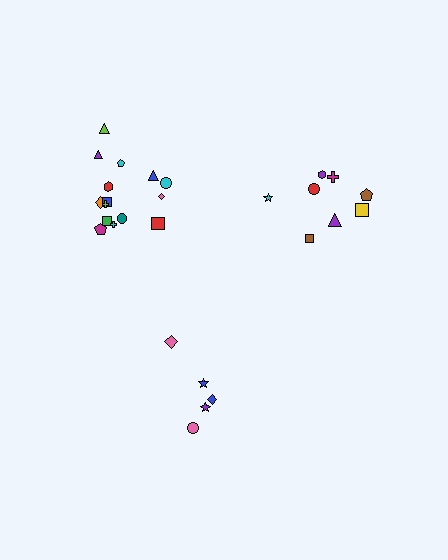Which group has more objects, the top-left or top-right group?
The top-left group.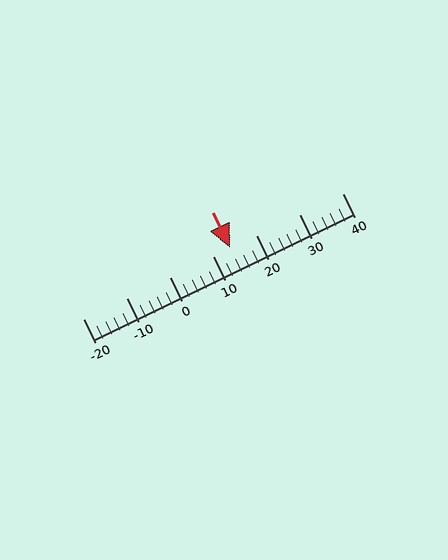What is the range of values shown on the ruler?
The ruler shows values from -20 to 40.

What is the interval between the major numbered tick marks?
The major tick marks are spaced 10 units apart.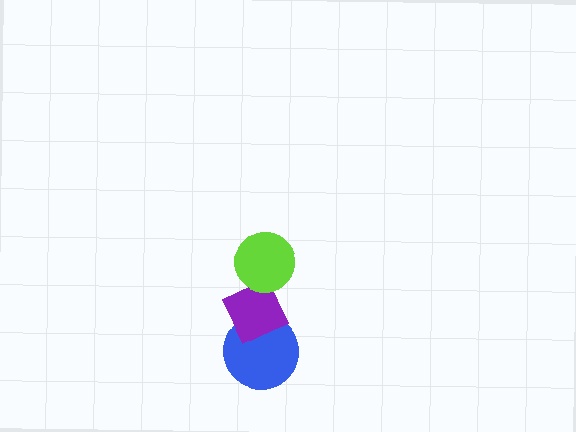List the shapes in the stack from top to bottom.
From top to bottom: the lime circle, the purple diamond, the blue circle.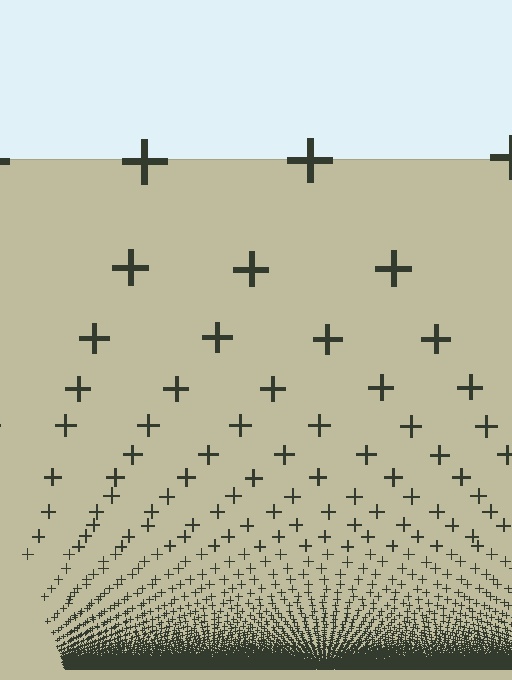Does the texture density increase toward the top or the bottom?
Density increases toward the bottom.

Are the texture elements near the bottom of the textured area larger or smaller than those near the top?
Smaller. The gradient is inverted — elements near the bottom are smaller and denser.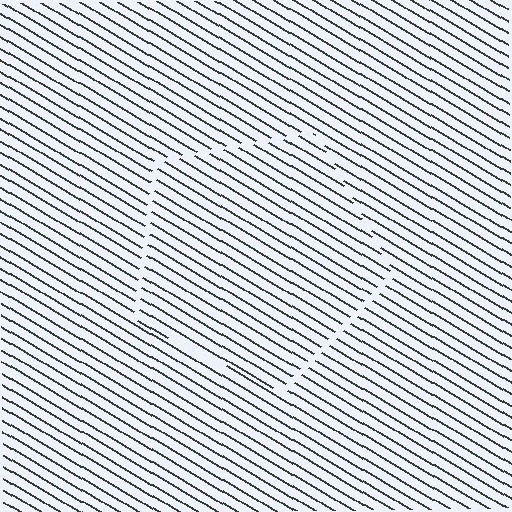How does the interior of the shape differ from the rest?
The interior of the shape contains the same grating, shifted by half a period — the contour is defined by the phase discontinuity where line-ends from the inner and outer gratings abut.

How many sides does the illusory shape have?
5 sides — the line-ends trace a pentagon.